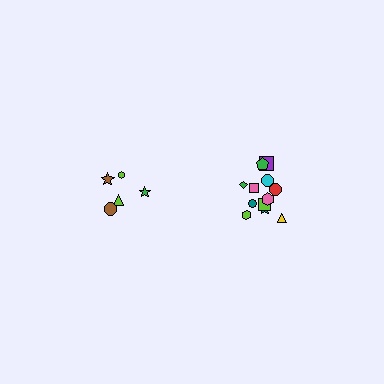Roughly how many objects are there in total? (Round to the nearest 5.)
Roughly 15 objects in total.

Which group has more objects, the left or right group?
The right group.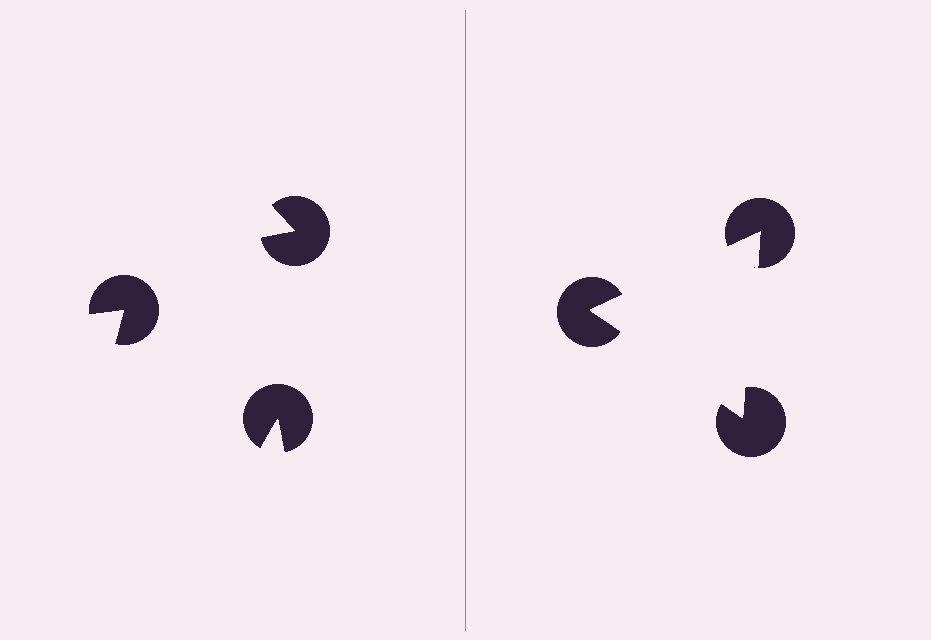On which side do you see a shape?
An illusory triangle appears on the right side. On the left side the wedge cuts are rotated, so no coherent shape forms.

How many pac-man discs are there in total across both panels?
6 — 3 on each side.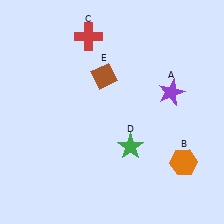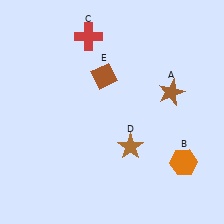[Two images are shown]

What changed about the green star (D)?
In Image 1, D is green. In Image 2, it changed to brown.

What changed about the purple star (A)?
In Image 1, A is purple. In Image 2, it changed to brown.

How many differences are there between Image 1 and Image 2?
There are 2 differences between the two images.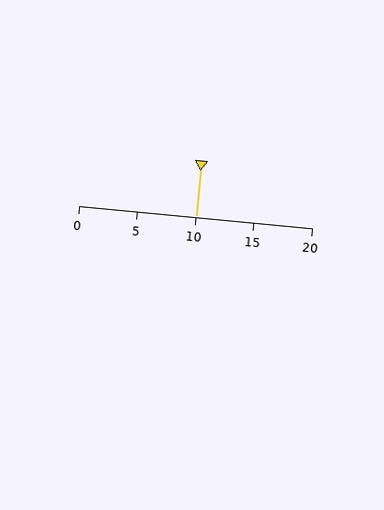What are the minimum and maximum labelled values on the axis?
The axis runs from 0 to 20.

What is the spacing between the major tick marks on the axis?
The major ticks are spaced 5 apart.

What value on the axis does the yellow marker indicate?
The marker indicates approximately 10.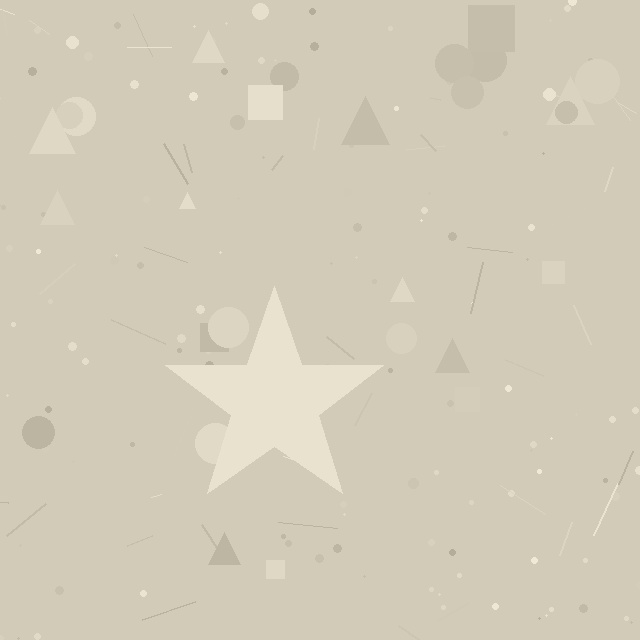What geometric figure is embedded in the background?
A star is embedded in the background.